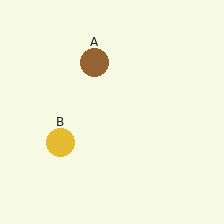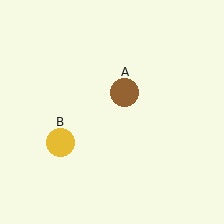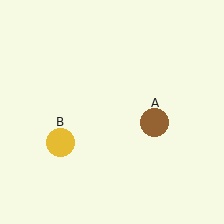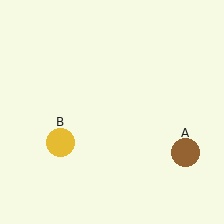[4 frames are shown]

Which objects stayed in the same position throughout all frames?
Yellow circle (object B) remained stationary.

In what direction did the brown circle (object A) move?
The brown circle (object A) moved down and to the right.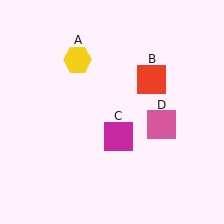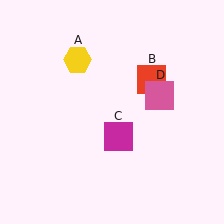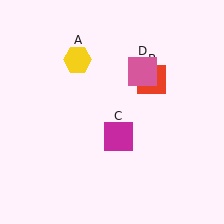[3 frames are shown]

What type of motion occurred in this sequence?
The pink square (object D) rotated counterclockwise around the center of the scene.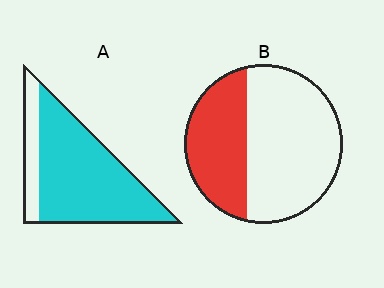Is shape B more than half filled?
No.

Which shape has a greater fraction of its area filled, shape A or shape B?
Shape A.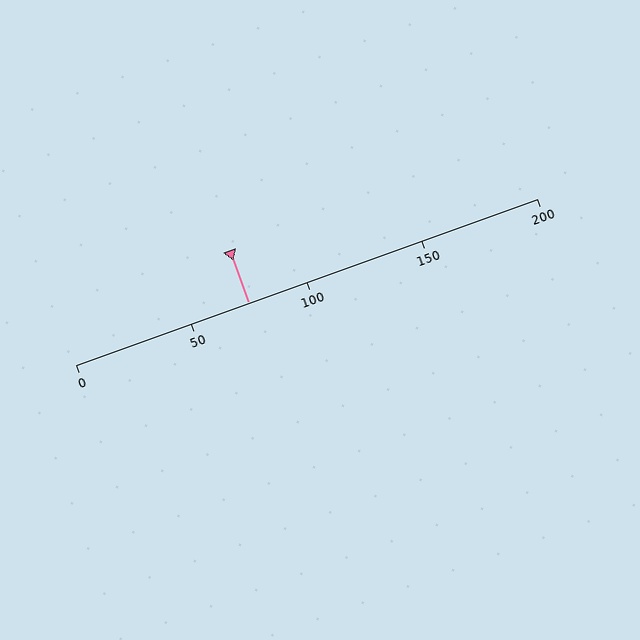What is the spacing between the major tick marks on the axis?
The major ticks are spaced 50 apart.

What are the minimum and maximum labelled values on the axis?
The axis runs from 0 to 200.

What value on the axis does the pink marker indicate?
The marker indicates approximately 75.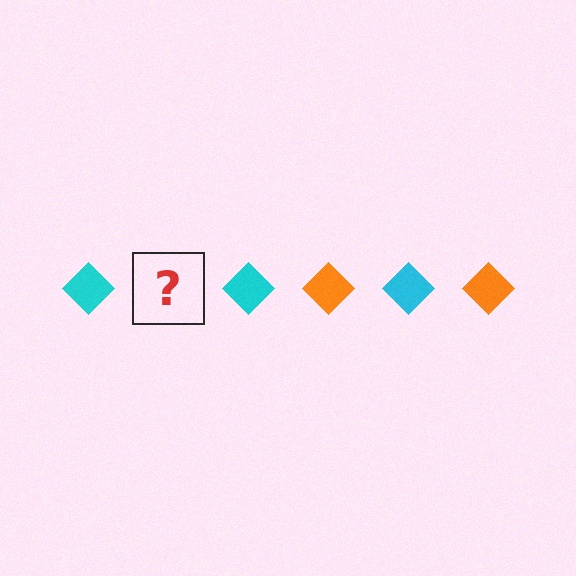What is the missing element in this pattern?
The missing element is an orange diamond.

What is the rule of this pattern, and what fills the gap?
The rule is that the pattern cycles through cyan, orange diamonds. The gap should be filled with an orange diamond.